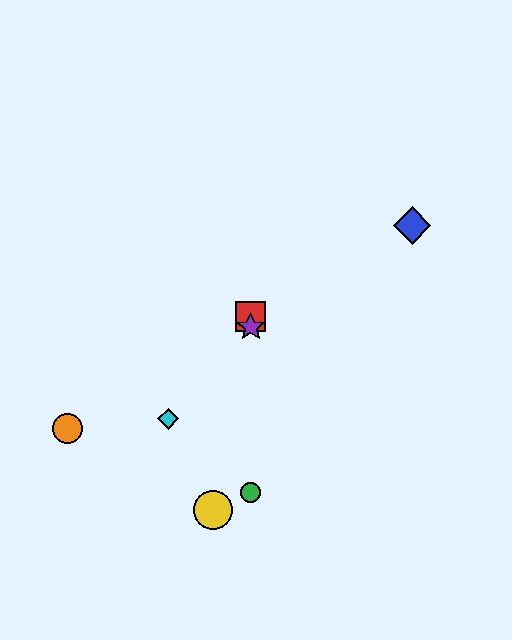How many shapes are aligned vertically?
3 shapes (the red square, the green circle, the purple star) are aligned vertically.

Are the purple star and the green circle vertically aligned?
Yes, both are at x≈251.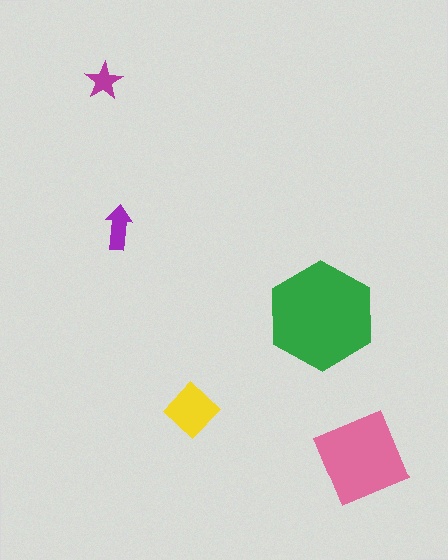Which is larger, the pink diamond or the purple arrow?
The pink diamond.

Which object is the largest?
The green hexagon.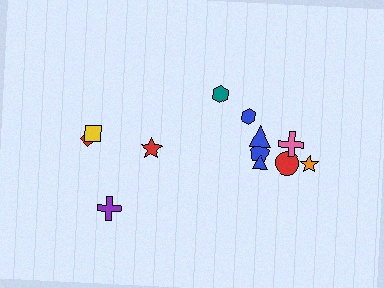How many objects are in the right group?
There are 8 objects.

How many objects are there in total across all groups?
There are 12 objects.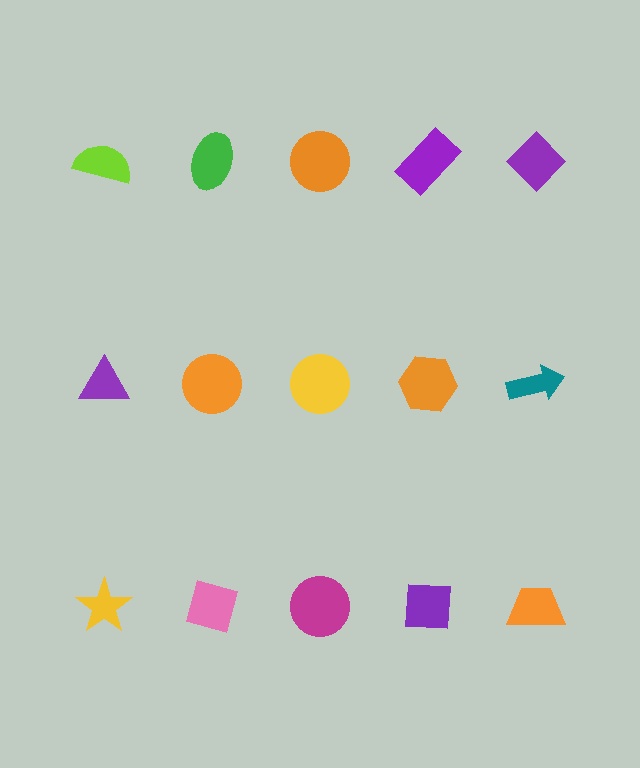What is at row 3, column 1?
A yellow star.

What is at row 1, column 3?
An orange circle.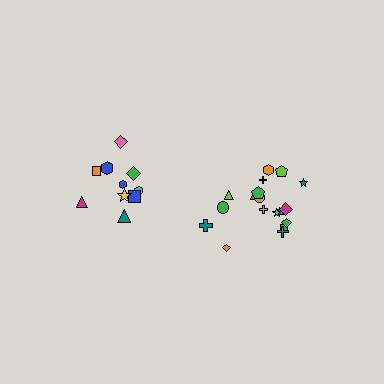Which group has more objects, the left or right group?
The right group.